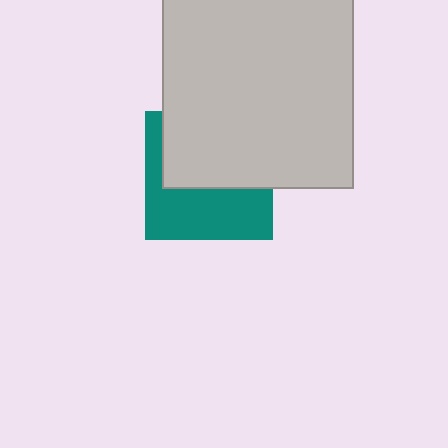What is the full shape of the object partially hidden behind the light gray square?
The partially hidden object is a teal square.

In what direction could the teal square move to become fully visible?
The teal square could move down. That would shift it out from behind the light gray square entirely.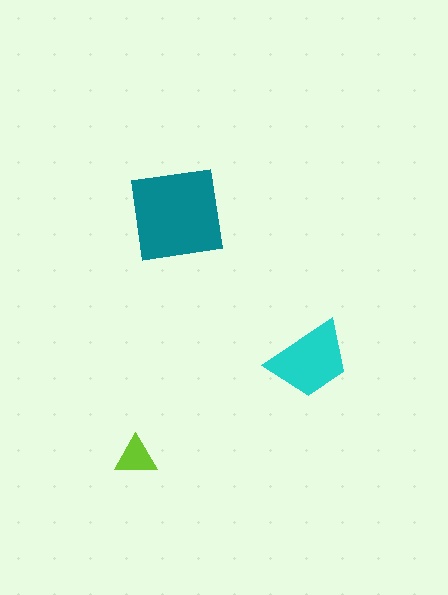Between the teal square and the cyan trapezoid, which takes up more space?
The teal square.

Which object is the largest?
The teal square.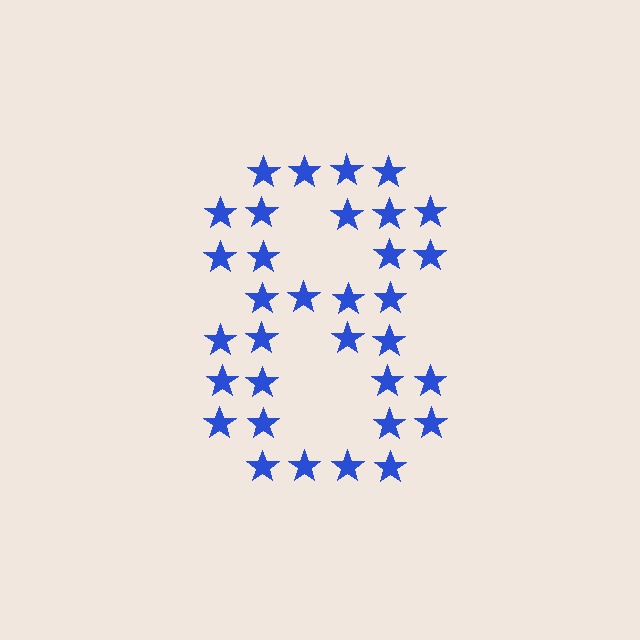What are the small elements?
The small elements are stars.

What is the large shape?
The large shape is the digit 8.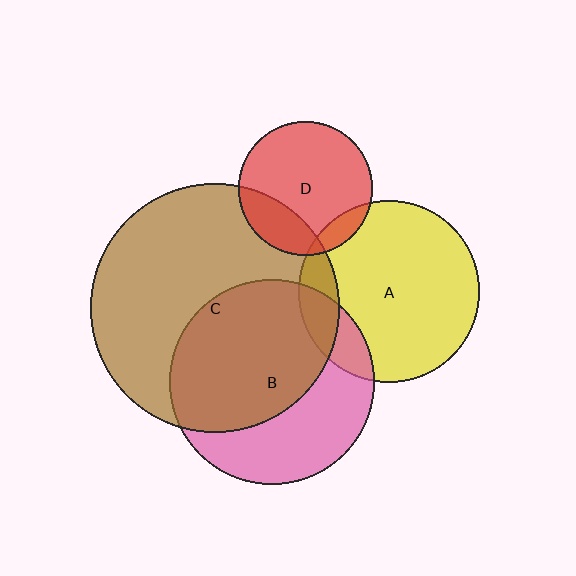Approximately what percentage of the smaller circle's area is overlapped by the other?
Approximately 15%.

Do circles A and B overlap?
Yes.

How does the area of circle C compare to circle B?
Approximately 1.5 times.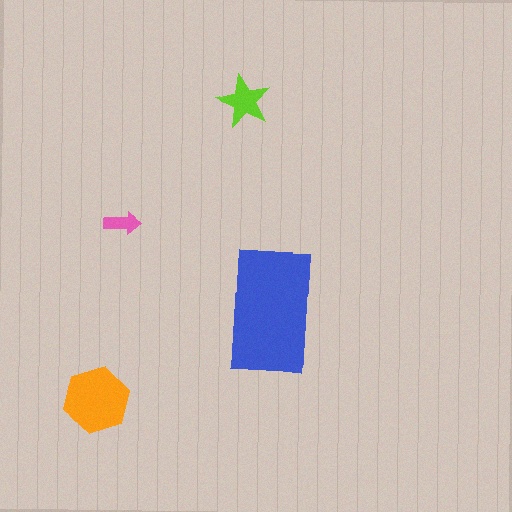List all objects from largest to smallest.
The blue rectangle, the orange hexagon, the lime star, the pink arrow.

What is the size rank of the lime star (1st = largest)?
3rd.